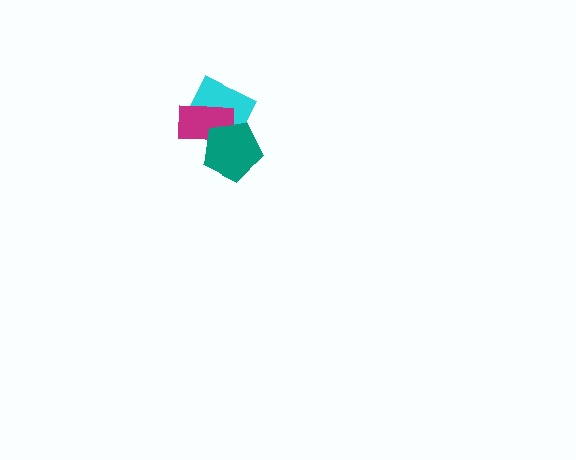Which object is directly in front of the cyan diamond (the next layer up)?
The magenta rectangle is directly in front of the cyan diamond.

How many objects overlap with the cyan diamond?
2 objects overlap with the cyan diamond.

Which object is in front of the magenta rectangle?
The teal pentagon is in front of the magenta rectangle.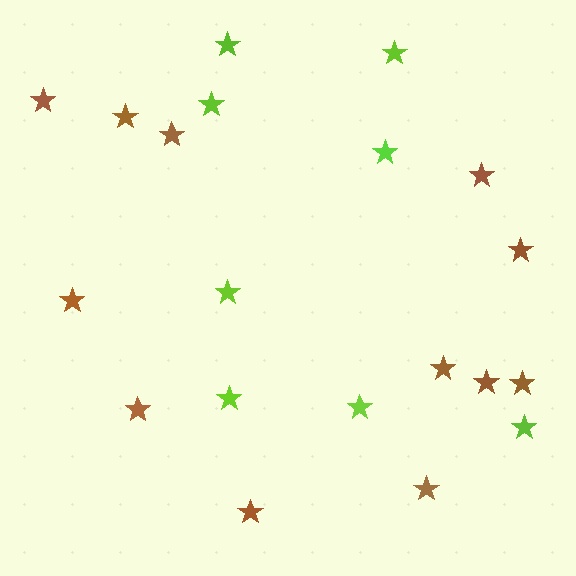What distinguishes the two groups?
There are 2 groups: one group of brown stars (12) and one group of lime stars (8).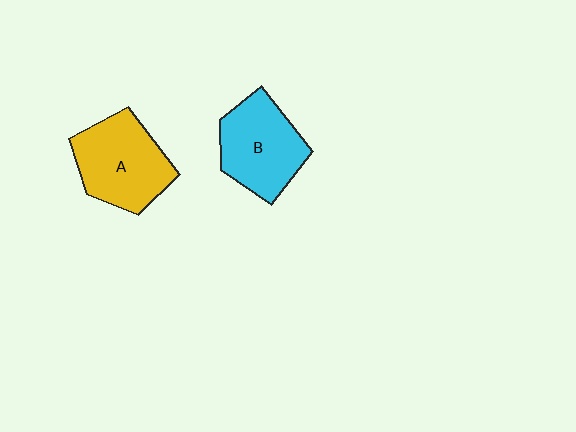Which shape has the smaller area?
Shape B (cyan).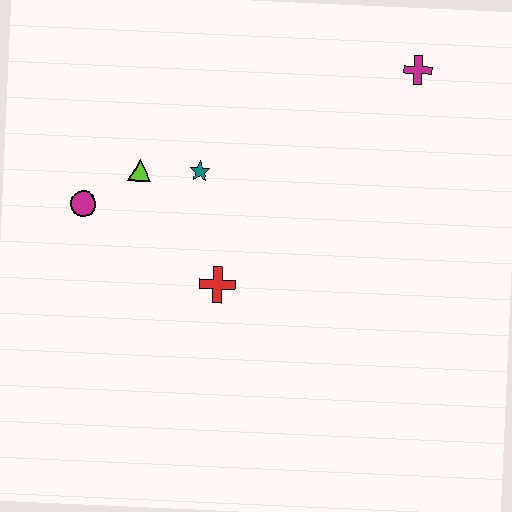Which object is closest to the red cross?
The teal star is closest to the red cross.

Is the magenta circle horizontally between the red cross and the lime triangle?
No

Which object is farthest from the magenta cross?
The magenta circle is farthest from the magenta cross.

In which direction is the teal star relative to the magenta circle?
The teal star is to the right of the magenta circle.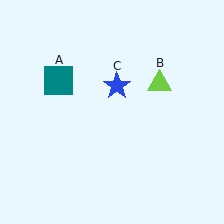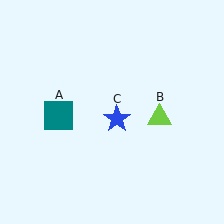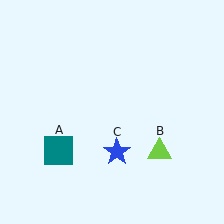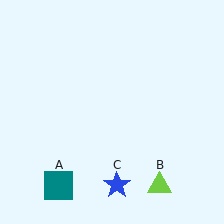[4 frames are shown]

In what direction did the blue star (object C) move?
The blue star (object C) moved down.